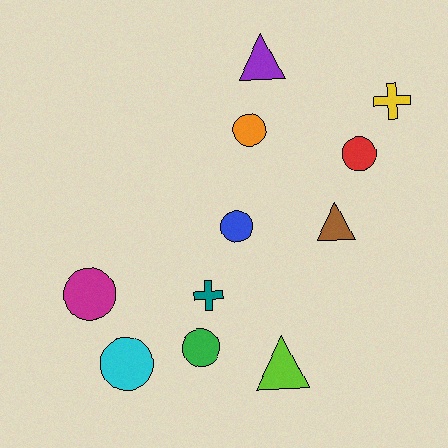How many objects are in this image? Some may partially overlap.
There are 11 objects.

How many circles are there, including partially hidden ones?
There are 6 circles.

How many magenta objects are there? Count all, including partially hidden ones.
There is 1 magenta object.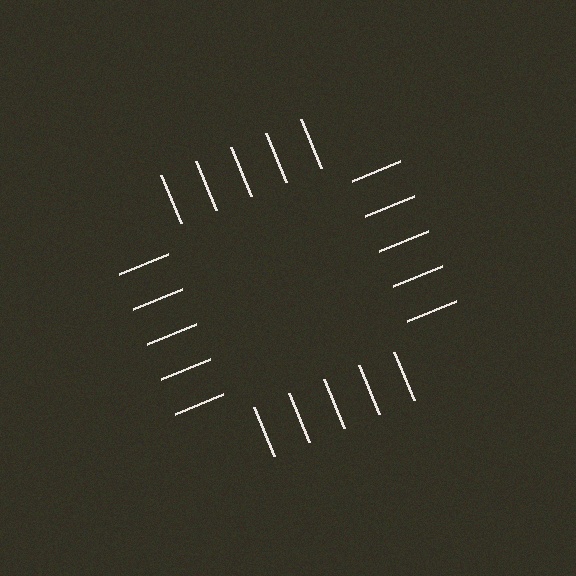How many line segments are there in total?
20 — 5 along each of the 4 edges.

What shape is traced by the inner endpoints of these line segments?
An illusory square — the line segments terminate on its edges but no continuous stroke is drawn.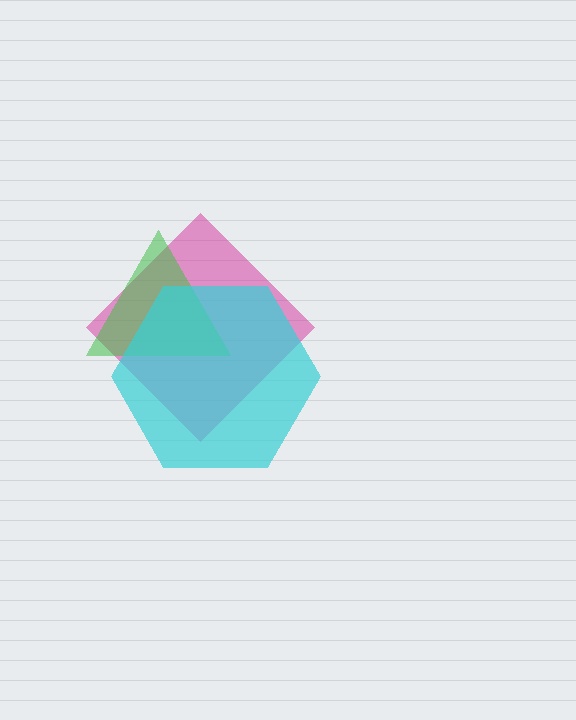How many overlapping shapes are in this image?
There are 3 overlapping shapes in the image.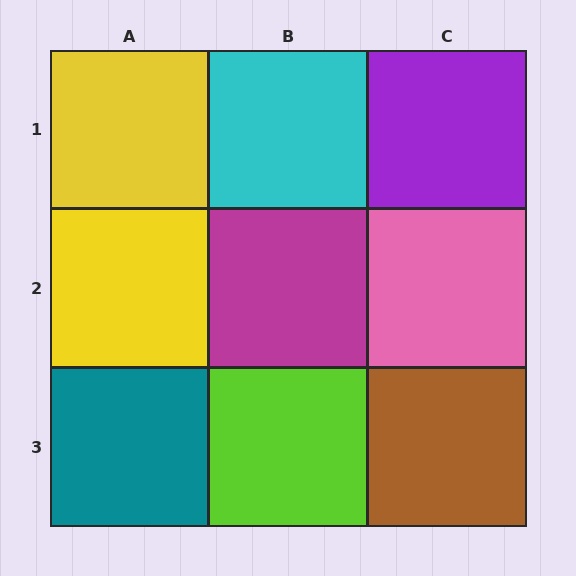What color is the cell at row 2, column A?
Yellow.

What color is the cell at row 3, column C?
Brown.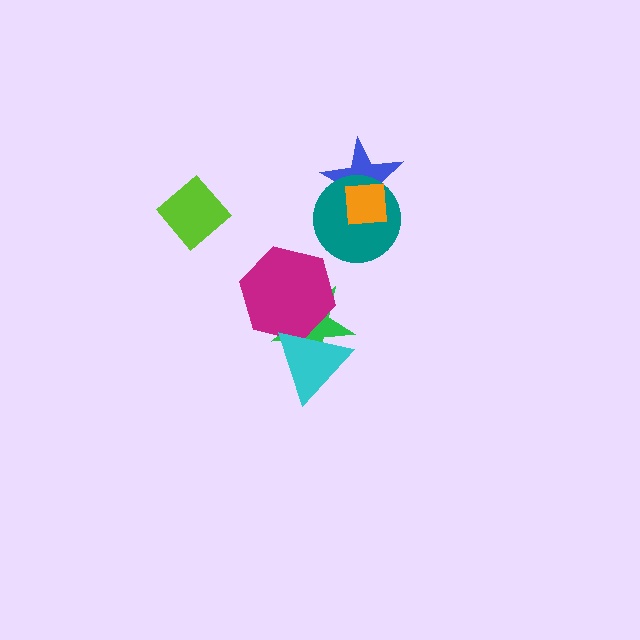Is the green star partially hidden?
Yes, it is partially covered by another shape.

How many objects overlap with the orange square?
2 objects overlap with the orange square.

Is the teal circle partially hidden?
Yes, it is partially covered by another shape.